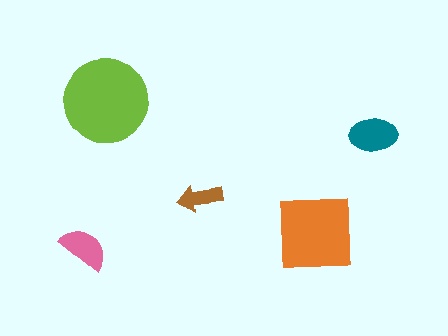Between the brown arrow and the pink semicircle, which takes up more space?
The pink semicircle.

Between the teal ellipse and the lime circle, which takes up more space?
The lime circle.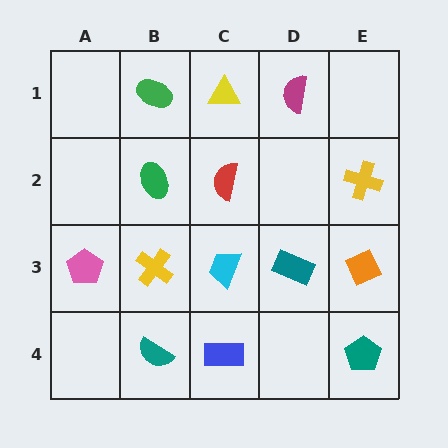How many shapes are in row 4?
3 shapes.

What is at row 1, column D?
A magenta semicircle.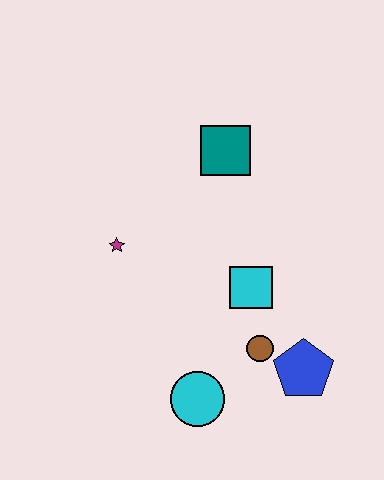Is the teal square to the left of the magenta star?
No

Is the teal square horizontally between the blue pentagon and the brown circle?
No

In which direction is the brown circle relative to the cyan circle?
The brown circle is to the right of the cyan circle.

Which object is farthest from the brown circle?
The teal square is farthest from the brown circle.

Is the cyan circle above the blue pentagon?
No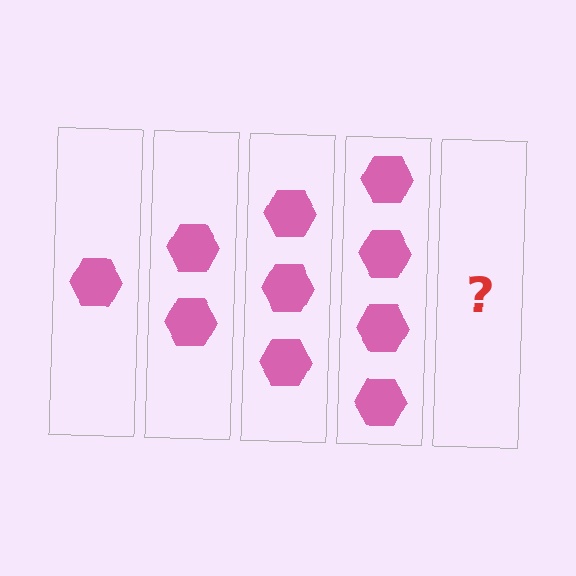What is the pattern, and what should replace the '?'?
The pattern is that each step adds one more hexagon. The '?' should be 5 hexagons.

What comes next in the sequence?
The next element should be 5 hexagons.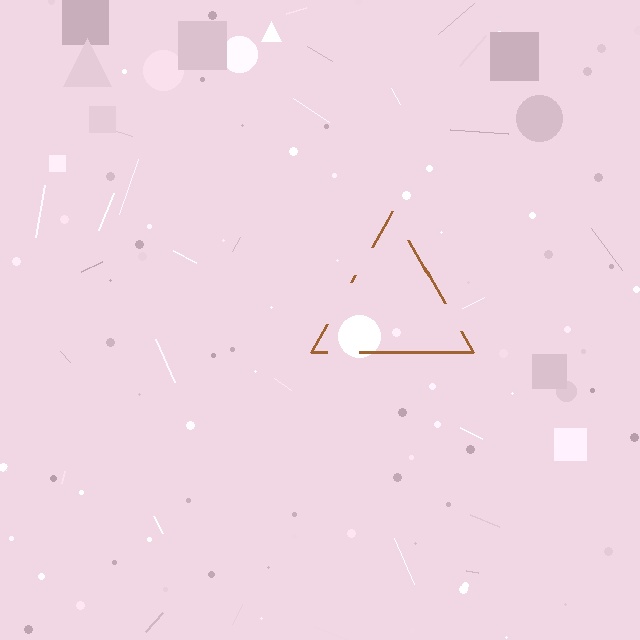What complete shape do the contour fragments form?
The contour fragments form a triangle.